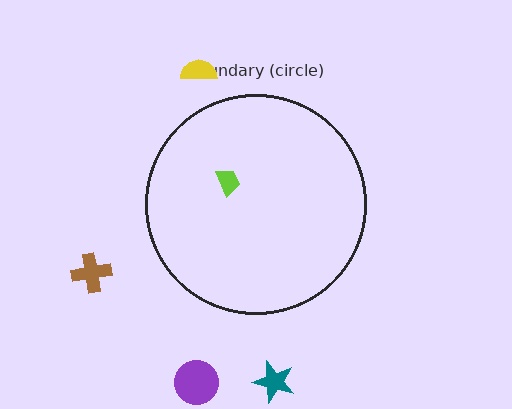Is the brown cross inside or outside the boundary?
Outside.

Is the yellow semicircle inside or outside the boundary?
Outside.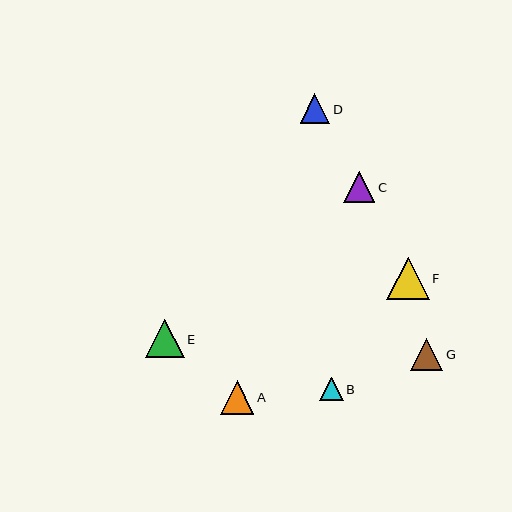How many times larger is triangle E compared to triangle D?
Triangle E is approximately 1.3 times the size of triangle D.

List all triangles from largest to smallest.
From largest to smallest: F, E, A, G, C, D, B.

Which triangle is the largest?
Triangle F is the largest with a size of approximately 42 pixels.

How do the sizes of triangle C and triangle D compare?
Triangle C and triangle D are approximately the same size.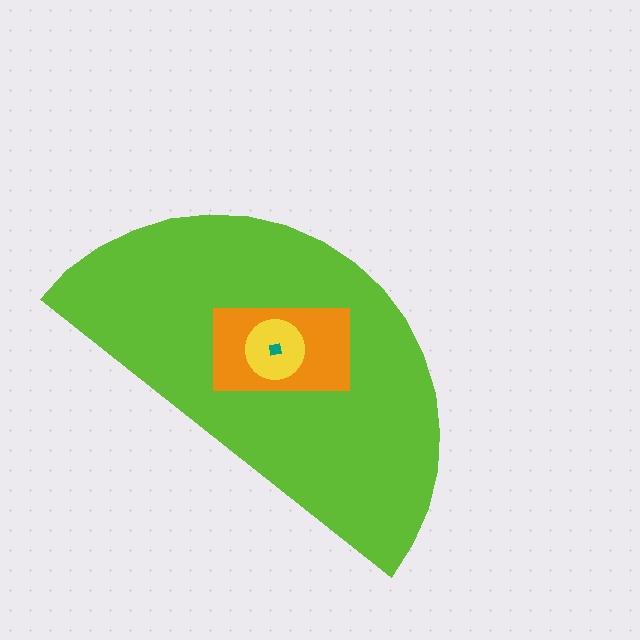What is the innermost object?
The teal square.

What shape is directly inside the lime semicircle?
The orange rectangle.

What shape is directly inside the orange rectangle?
The yellow circle.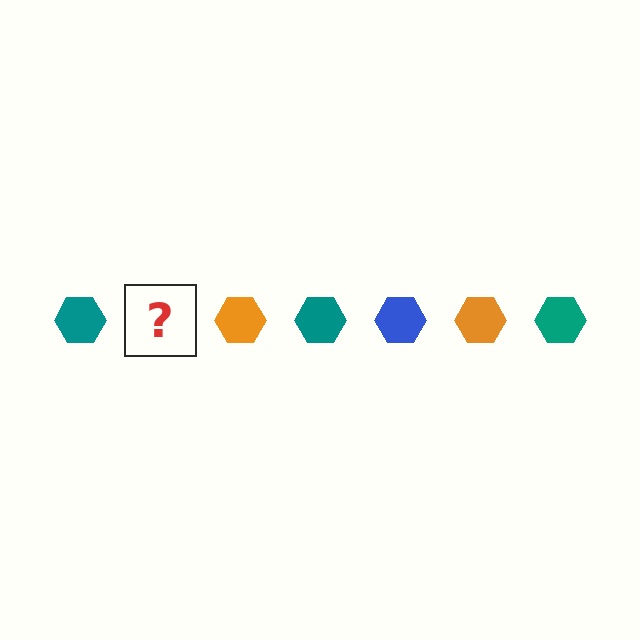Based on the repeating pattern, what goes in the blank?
The blank should be a blue hexagon.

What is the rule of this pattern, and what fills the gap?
The rule is that the pattern cycles through teal, blue, orange hexagons. The gap should be filled with a blue hexagon.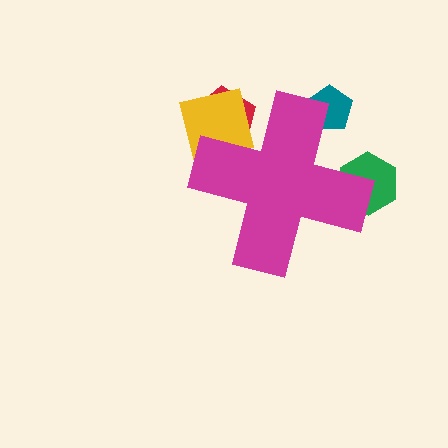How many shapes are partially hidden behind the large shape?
4 shapes are partially hidden.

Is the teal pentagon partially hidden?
Yes, the teal pentagon is partially hidden behind the magenta cross.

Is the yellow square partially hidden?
Yes, the yellow square is partially hidden behind the magenta cross.